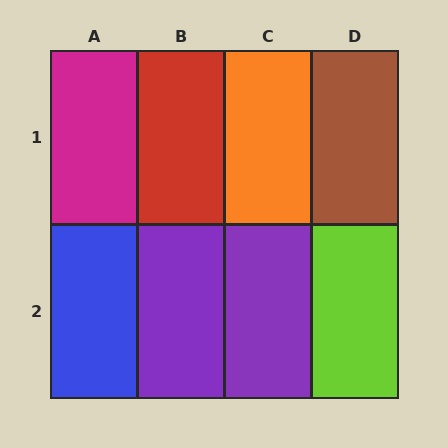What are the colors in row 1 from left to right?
Magenta, red, orange, brown.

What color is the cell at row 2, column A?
Blue.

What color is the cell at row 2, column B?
Purple.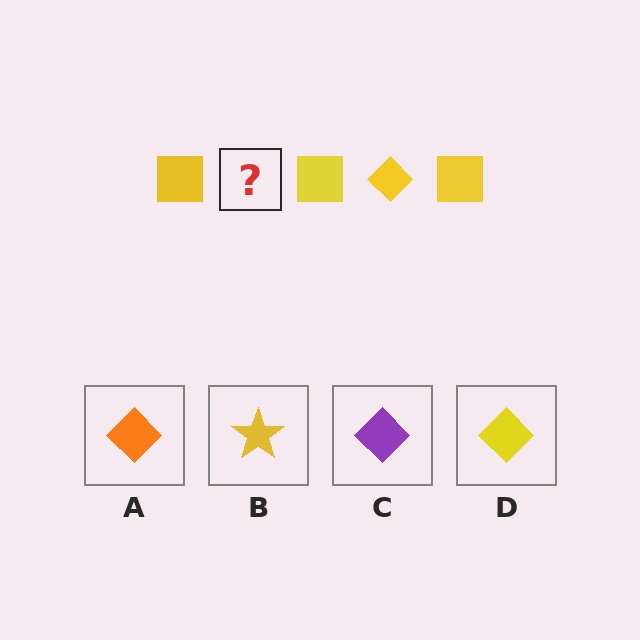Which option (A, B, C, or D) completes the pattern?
D.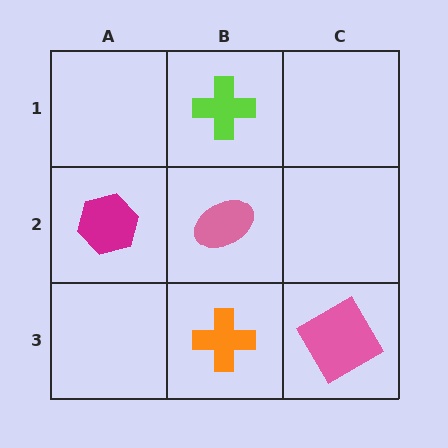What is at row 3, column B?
An orange cross.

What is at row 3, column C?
A pink square.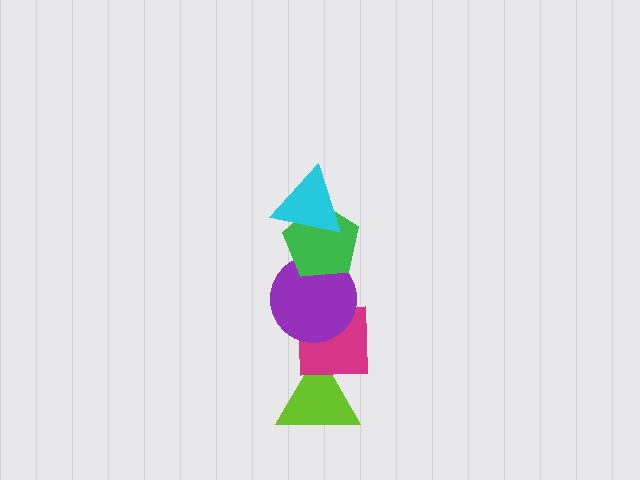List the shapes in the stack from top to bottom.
From top to bottom: the cyan triangle, the green pentagon, the purple circle, the magenta square, the lime triangle.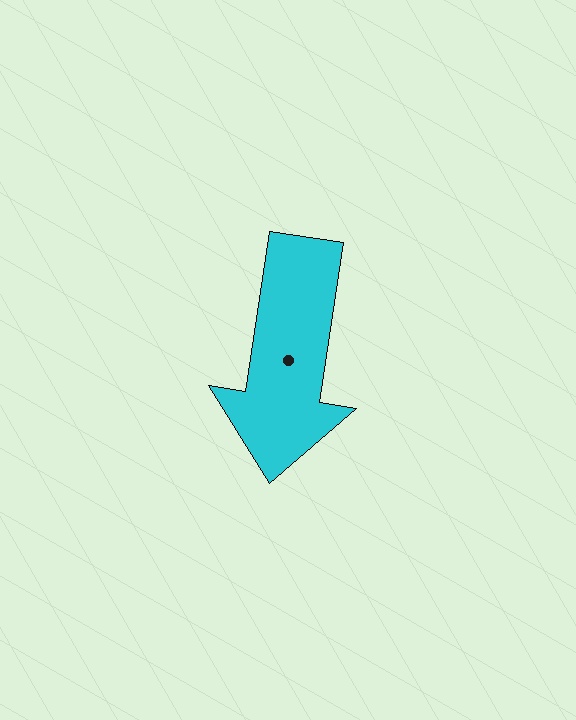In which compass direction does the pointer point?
South.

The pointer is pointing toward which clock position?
Roughly 6 o'clock.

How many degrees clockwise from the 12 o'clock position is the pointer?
Approximately 189 degrees.